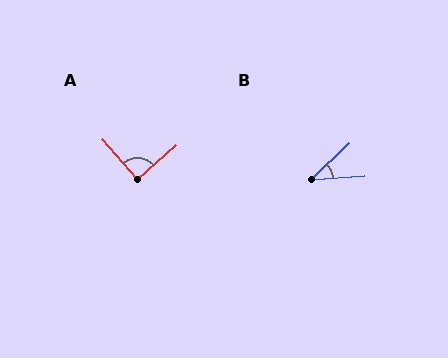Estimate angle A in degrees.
Approximately 90 degrees.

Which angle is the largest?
A, at approximately 90 degrees.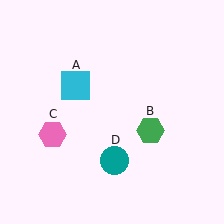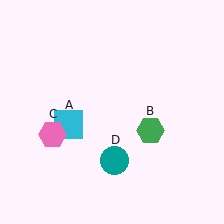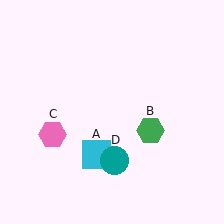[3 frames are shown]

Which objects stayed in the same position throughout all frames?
Green hexagon (object B) and pink hexagon (object C) and teal circle (object D) remained stationary.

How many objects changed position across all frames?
1 object changed position: cyan square (object A).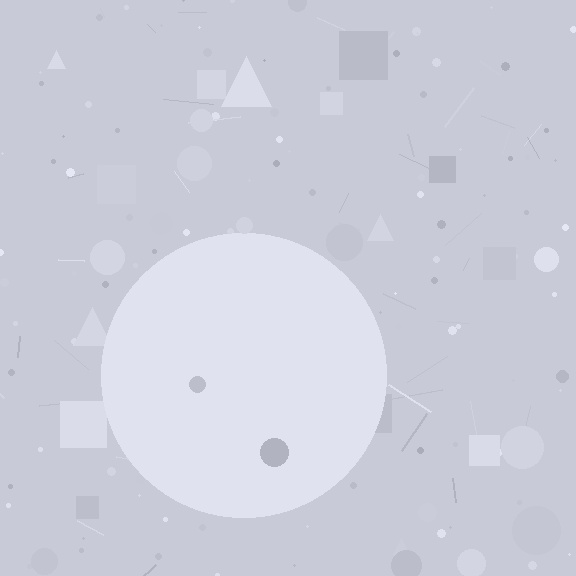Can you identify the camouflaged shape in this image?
The camouflaged shape is a circle.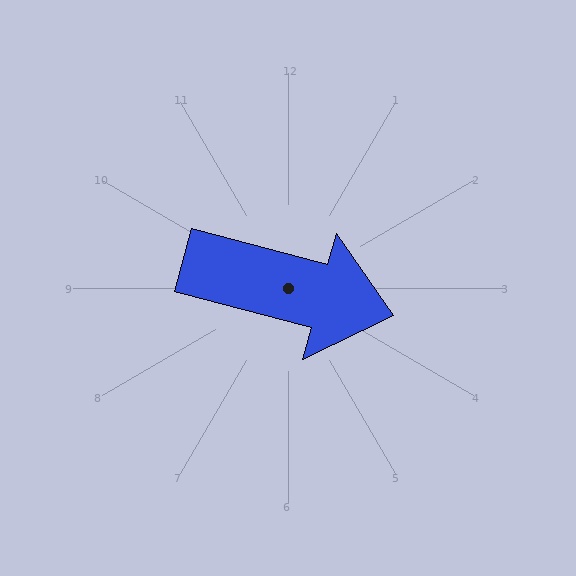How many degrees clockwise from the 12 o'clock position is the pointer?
Approximately 105 degrees.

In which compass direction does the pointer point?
East.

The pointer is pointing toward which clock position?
Roughly 3 o'clock.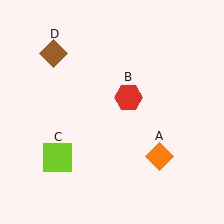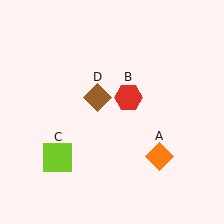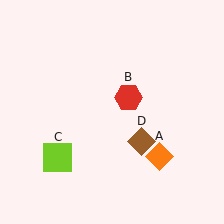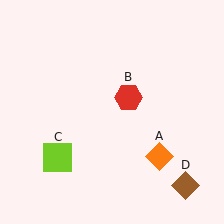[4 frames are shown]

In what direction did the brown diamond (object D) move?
The brown diamond (object D) moved down and to the right.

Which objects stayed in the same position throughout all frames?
Orange diamond (object A) and red hexagon (object B) and lime square (object C) remained stationary.